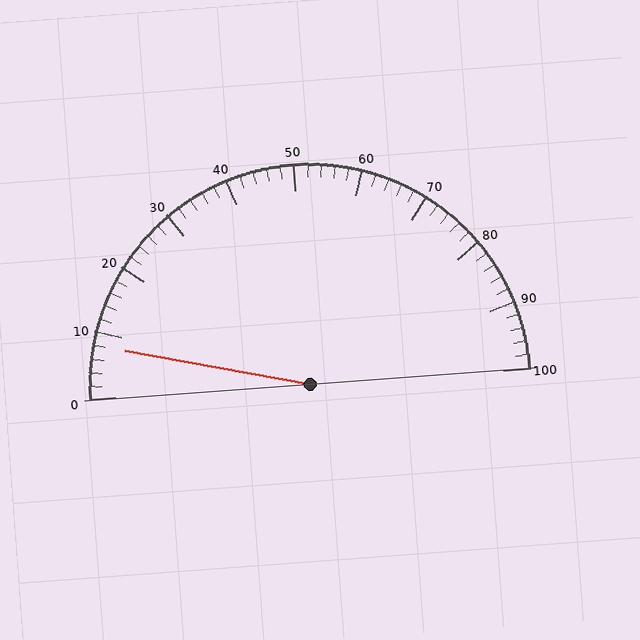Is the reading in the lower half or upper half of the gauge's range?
The reading is in the lower half of the range (0 to 100).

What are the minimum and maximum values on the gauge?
The gauge ranges from 0 to 100.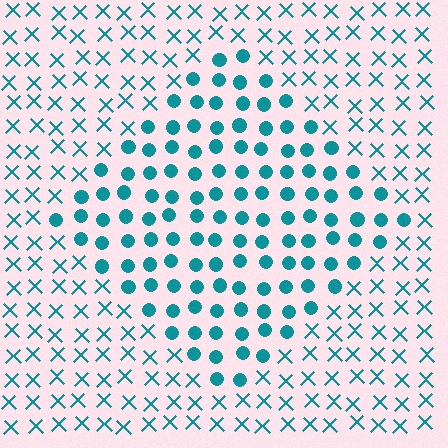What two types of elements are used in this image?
The image uses circles inside the diamond region and X marks outside it.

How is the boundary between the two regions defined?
The boundary is defined by a change in element shape: circles inside vs. X marks outside. All elements share the same color and spacing.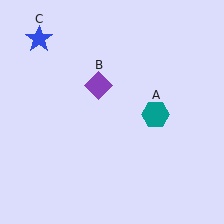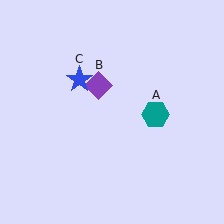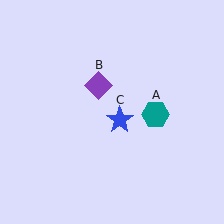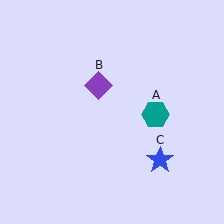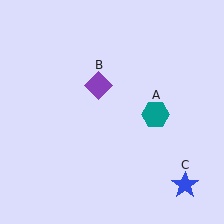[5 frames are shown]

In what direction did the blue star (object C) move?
The blue star (object C) moved down and to the right.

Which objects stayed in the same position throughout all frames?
Teal hexagon (object A) and purple diamond (object B) remained stationary.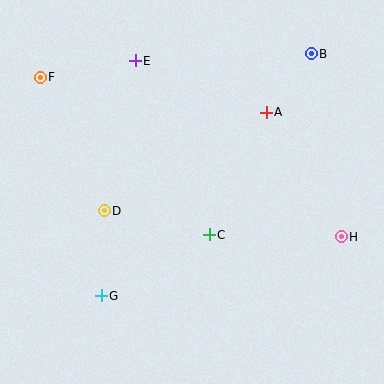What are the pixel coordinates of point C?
Point C is at (209, 235).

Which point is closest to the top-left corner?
Point F is closest to the top-left corner.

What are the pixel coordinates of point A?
Point A is at (266, 112).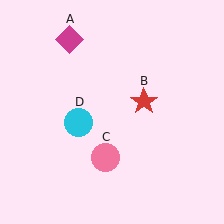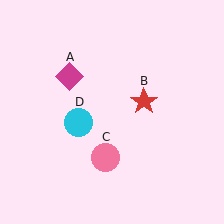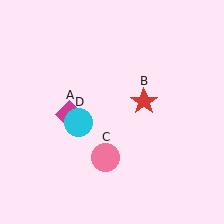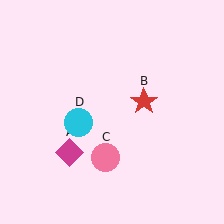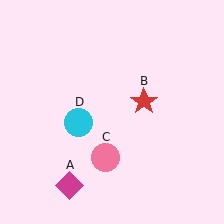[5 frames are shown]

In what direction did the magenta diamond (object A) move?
The magenta diamond (object A) moved down.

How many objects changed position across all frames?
1 object changed position: magenta diamond (object A).